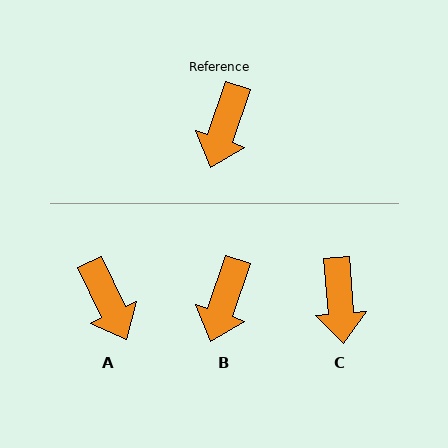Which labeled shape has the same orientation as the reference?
B.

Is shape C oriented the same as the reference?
No, it is off by about 23 degrees.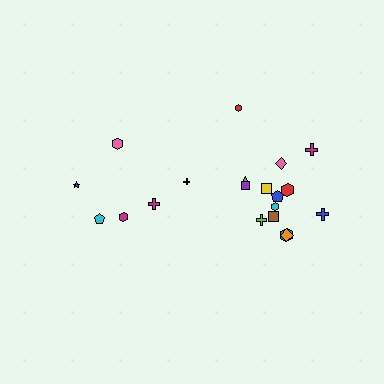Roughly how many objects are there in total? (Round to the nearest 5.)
Roughly 20 objects in total.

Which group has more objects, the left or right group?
The right group.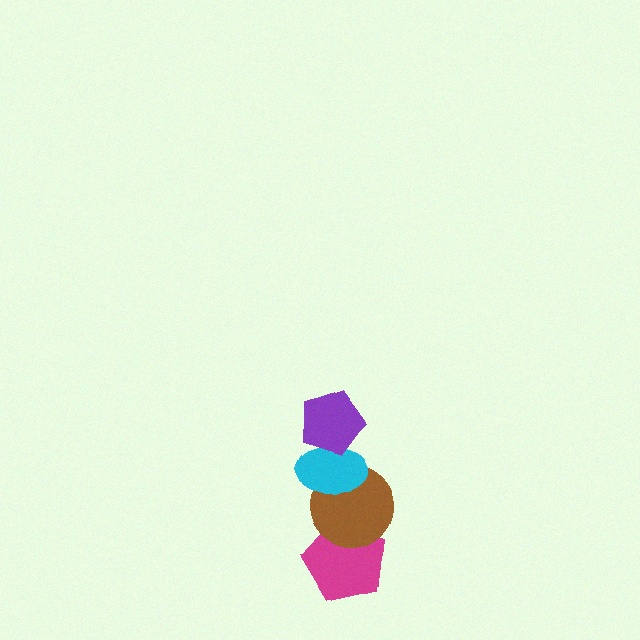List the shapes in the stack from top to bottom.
From top to bottom: the purple pentagon, the cyan ellipse, the brown circle, the magenta pentagon.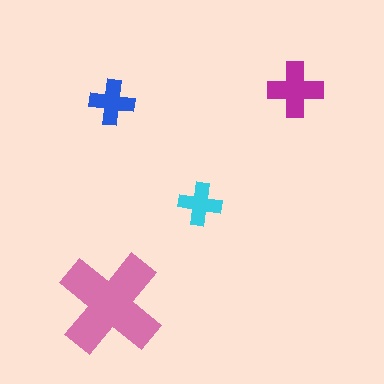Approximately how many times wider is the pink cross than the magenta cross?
About 2 times wider.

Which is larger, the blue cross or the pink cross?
The pink one.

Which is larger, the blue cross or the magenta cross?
The magenta one.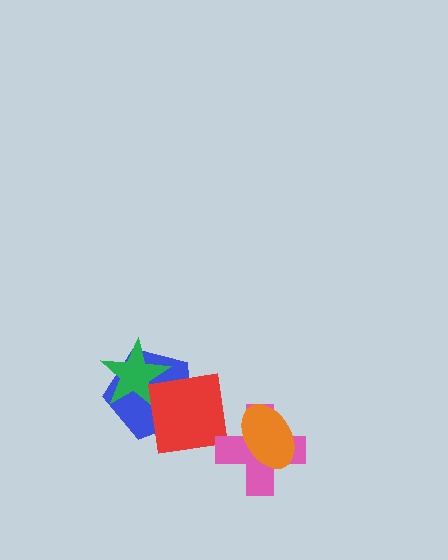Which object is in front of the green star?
The red square is in front of the green star.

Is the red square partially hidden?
Yes, it is partially covered by another shape.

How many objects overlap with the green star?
2 objects overlap with the green star.